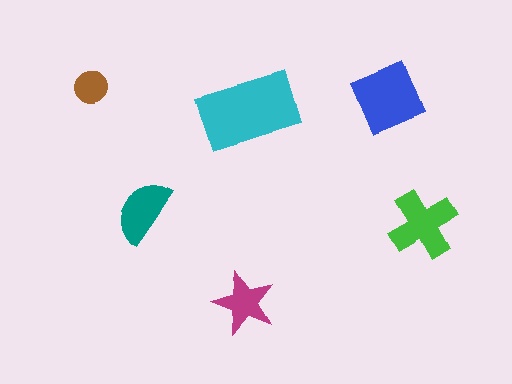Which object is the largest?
The cyan rectangle.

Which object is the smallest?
The brown circle.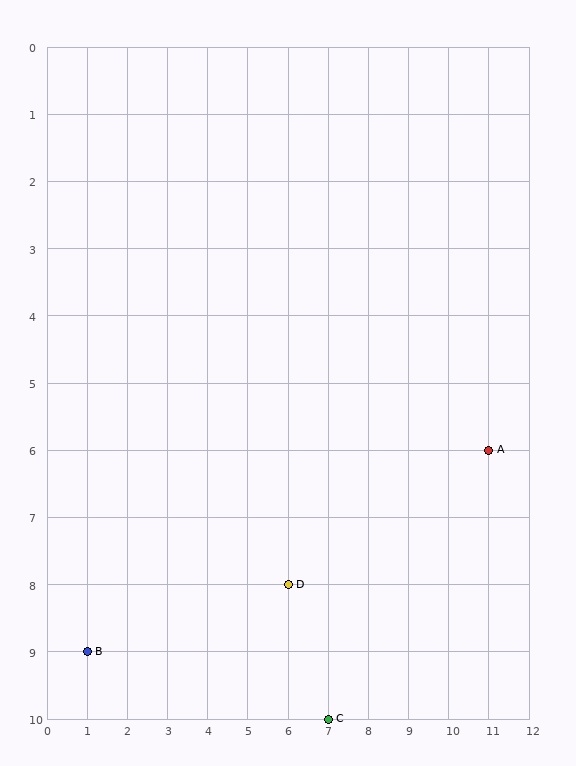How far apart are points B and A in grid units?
Points B and A are 10 columns and 3 rows apart (about 10.4 grid units diagonally).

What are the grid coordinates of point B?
Point B is at grid coordinates (1, 9).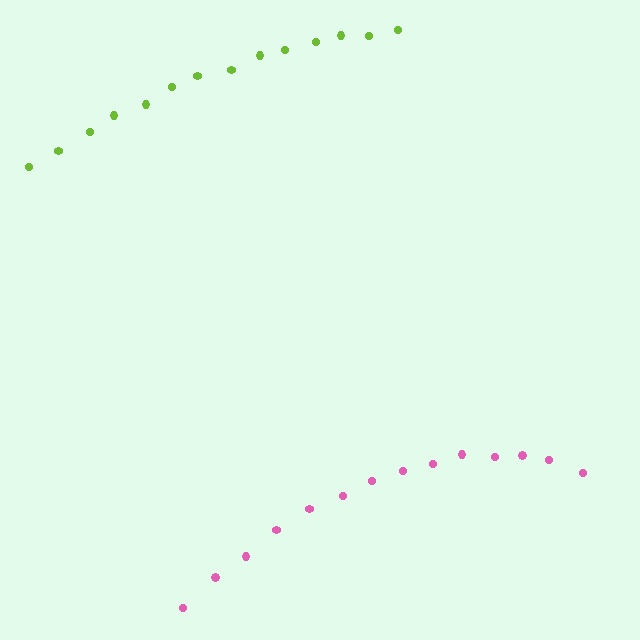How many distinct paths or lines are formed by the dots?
There are 2 distinct paths.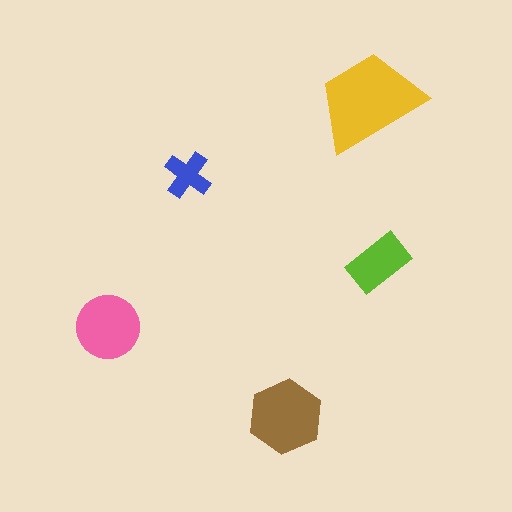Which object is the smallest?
The blue cross.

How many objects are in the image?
There are 5 objects in the image.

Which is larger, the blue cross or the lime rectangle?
The lime rectangle.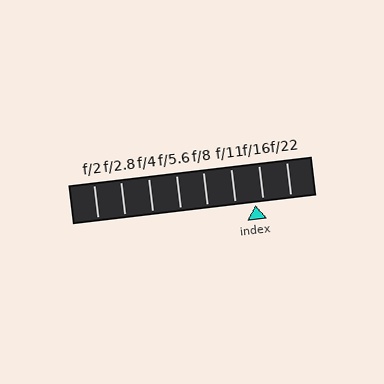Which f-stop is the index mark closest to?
The index mark is closest to f/16.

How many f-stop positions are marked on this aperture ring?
There are 8 f-stop positions marked.